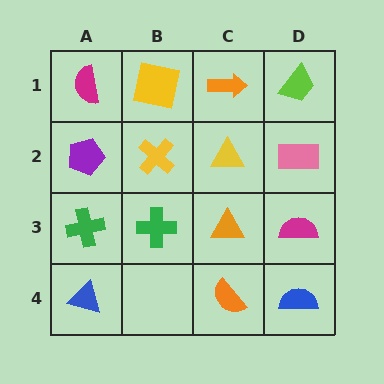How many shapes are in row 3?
4 shapes.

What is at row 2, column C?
A yellow triangle.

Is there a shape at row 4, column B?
No, that cell is empty.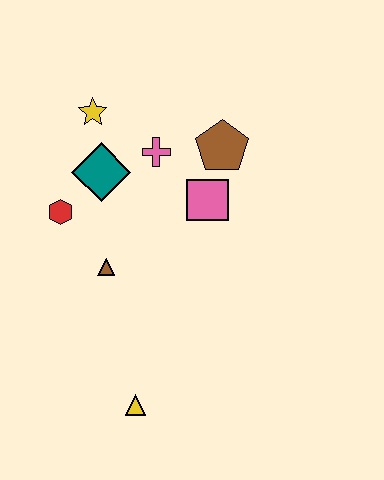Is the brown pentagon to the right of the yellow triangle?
Yes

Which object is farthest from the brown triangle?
The brown pentagon is farthest from the brown triangle.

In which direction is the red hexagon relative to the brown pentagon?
The red hexagon is to the left of the brown pentagon.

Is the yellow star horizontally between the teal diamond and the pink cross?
No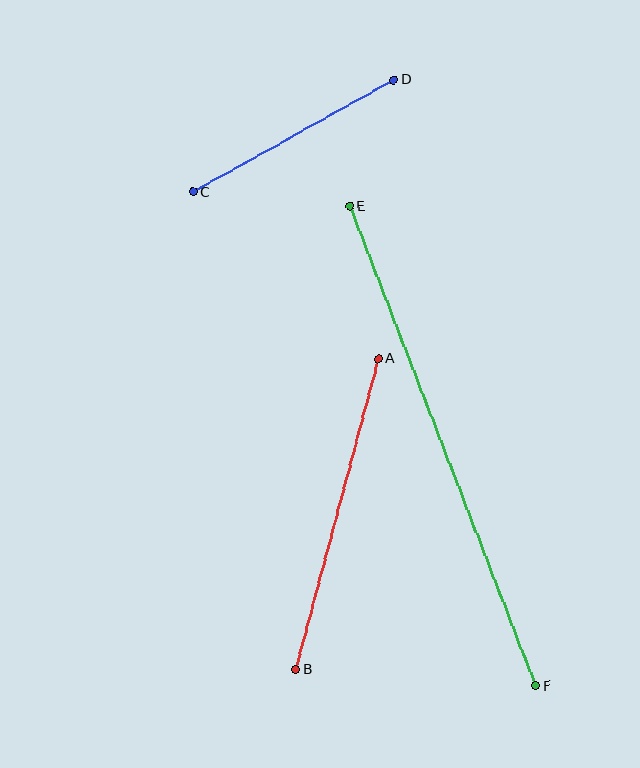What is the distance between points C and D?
The distance is approximately 230 pixels.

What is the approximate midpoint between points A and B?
The midpoint is at approximately (337, 514) pixels.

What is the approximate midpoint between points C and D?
The midpoint is at approximately (294, 136) pixels.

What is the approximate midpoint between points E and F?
The midpoint is at approximately (443, 446) pixels.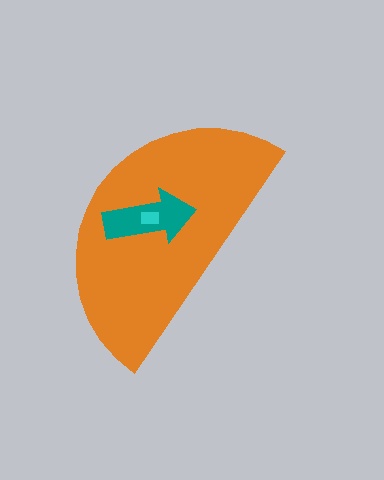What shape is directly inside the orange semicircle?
The teal arrow.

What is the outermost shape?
The orange semicircle.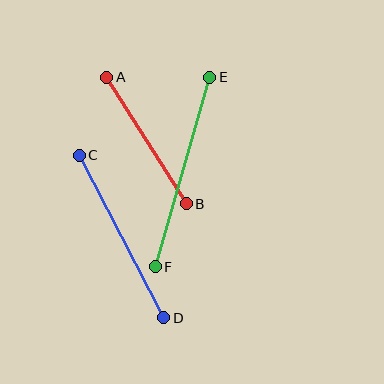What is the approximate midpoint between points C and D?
The midpoint is at approximately (121, 237) pixels.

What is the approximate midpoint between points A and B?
The midpoint is at approximately (147, 141) pixels.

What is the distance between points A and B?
The distance is approximately 150 pixels.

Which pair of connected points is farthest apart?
Points E and F are farthest apart.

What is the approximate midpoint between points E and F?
The midpoint is at approximately (182, 172) pixels.